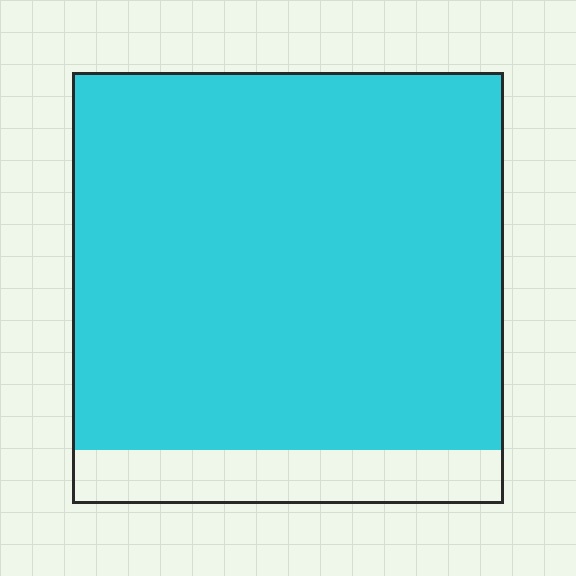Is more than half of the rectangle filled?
Yes.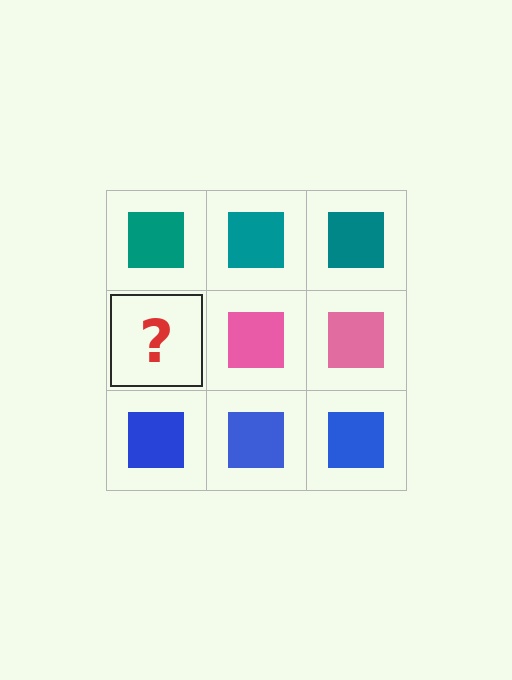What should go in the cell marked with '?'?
The missing cell should contain a pink square.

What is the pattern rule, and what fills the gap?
The rule is that each row has a consistent color. The gap should be filled with a pink square.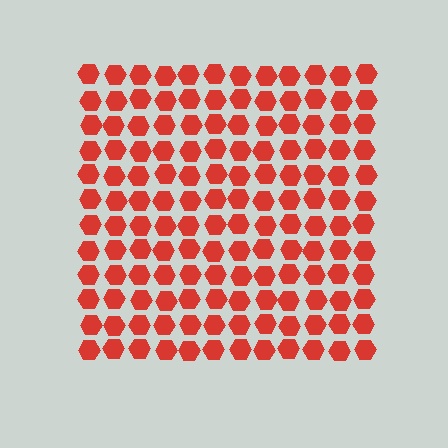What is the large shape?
The large shape is a square.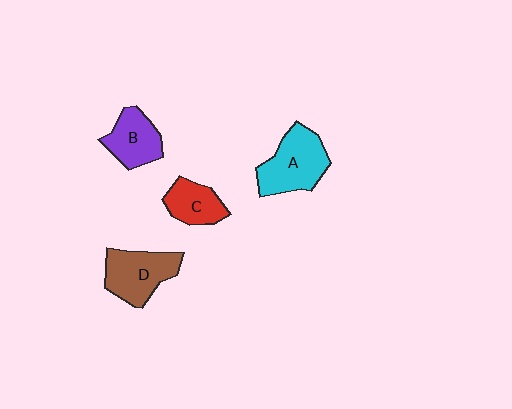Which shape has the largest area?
Shape A (cyan).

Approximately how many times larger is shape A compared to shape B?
Approximately 1.4 times.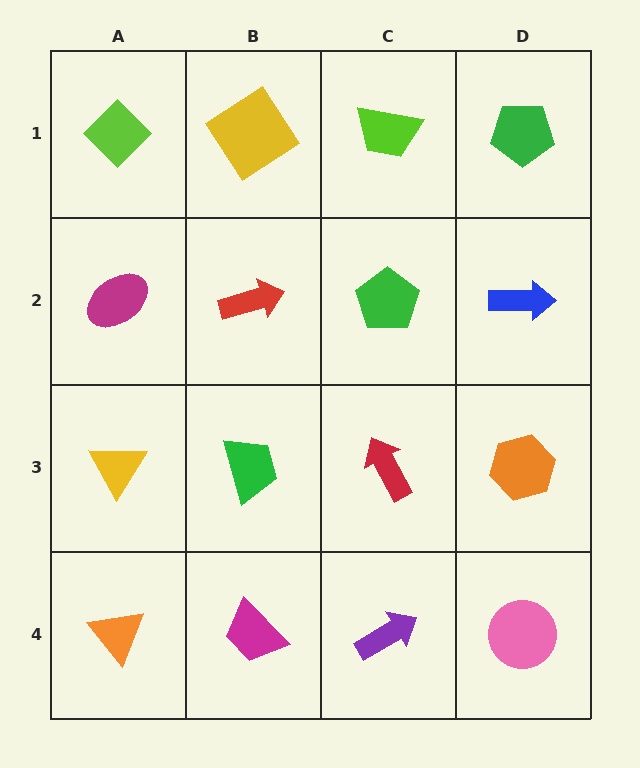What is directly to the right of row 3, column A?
A green trapezoid.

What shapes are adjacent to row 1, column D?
A blue arrow (row 2, column D), a lime trapezoid (row 1, column C).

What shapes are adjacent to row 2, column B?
A yellow diamond (row 1, column B), a green trapezoid (row 3, column B), a magenta ellipse (row 2, column A), a green pentagon (row 2, column C).